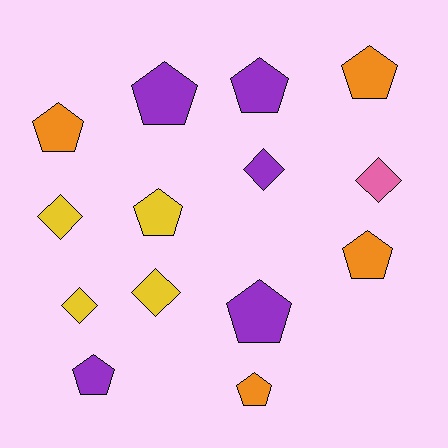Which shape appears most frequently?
Pentagon, with 9 objects.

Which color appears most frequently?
Purple, with 5 objects.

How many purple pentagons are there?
There are 4 purple pentagons.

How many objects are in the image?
There are 14 objects.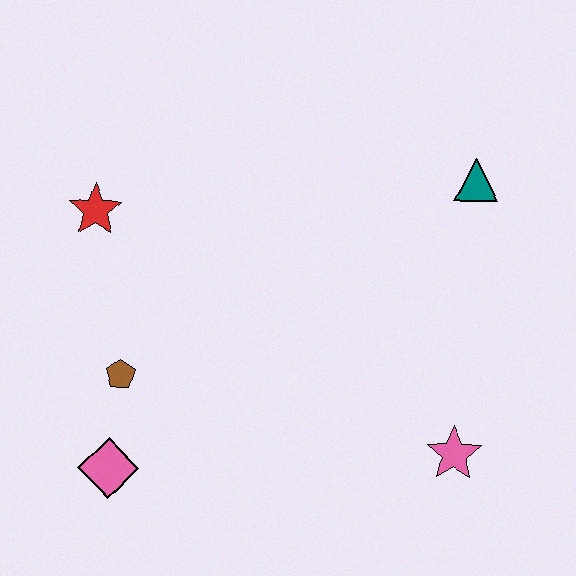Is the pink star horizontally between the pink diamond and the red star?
No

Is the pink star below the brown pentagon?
Yes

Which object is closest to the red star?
The brown pentagon is closest to the red star.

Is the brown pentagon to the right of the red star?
Yes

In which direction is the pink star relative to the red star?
The pink star is to the right of the red star.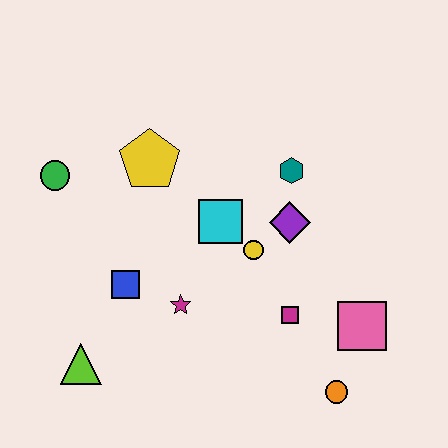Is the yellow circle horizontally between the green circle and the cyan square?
No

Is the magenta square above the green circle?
No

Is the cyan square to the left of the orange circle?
Yes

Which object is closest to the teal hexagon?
The purple diamond is closest to the teal hexagon.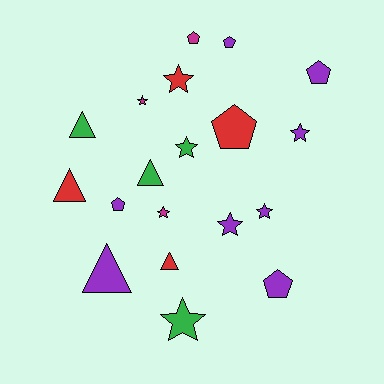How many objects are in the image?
There are 19 objects.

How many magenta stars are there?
There are 2 magenta stars.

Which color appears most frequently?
Purple, with 8 objects.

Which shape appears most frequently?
Star, with 8 objects.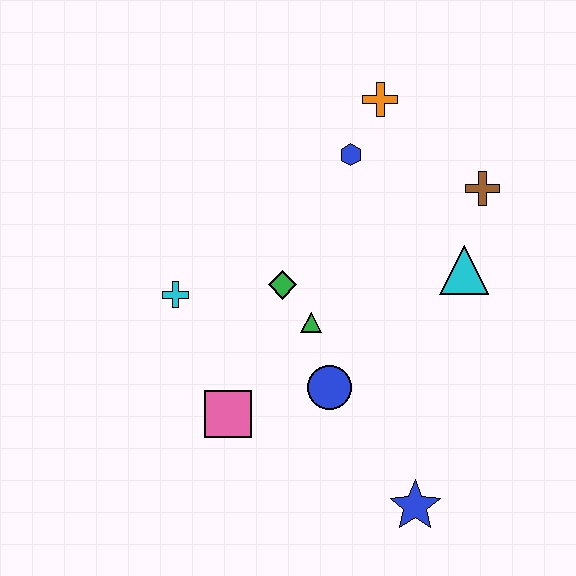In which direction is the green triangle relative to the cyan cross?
The green triangle is to the right of the cyan cross.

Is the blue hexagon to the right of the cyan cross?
Yes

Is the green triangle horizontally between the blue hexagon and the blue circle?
No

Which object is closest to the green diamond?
The green triangle is closest to the green diamond.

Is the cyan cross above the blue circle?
Yes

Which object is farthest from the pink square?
The orange cross is farthest from the pink square.